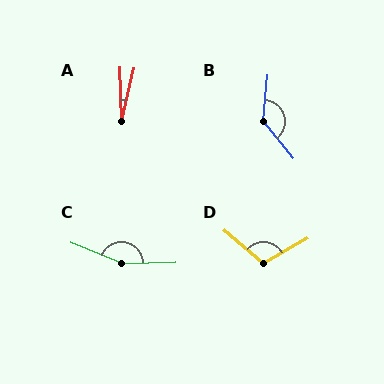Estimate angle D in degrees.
Approximately 109 degrees.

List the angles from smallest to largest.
A (15°), D (109°), B (136°), C (156°).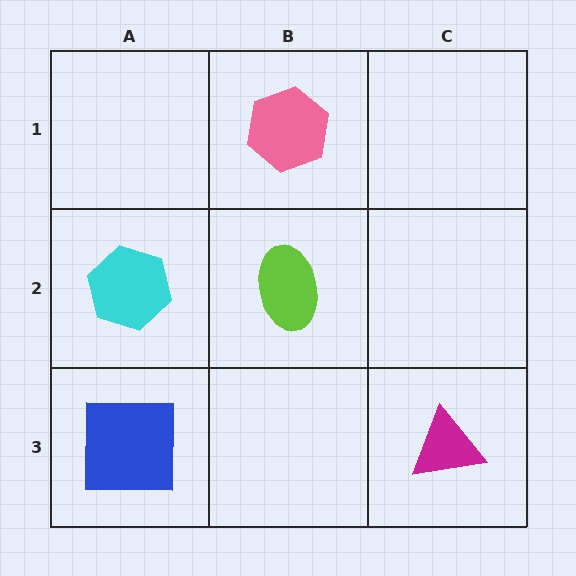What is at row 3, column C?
A magenta triangle.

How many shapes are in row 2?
2 shapes.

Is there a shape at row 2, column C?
No, that cell is empty.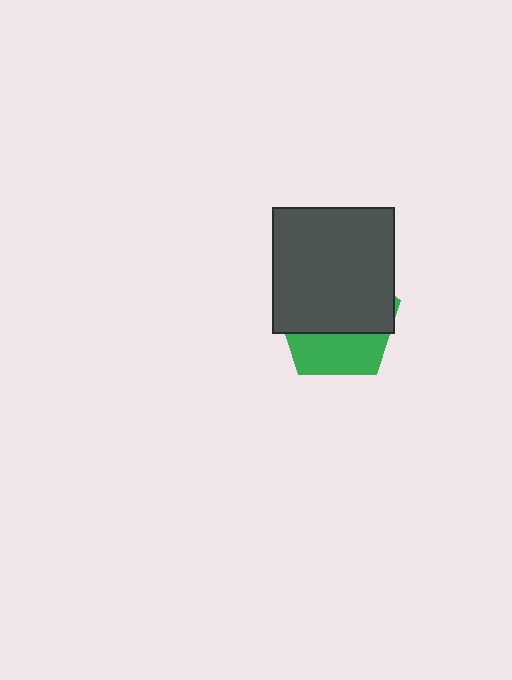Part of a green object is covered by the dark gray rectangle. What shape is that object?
It is a pentagon.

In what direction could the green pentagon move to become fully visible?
The green pentagon could move down. That would shift it out from behind the dark gray rectangle entirely.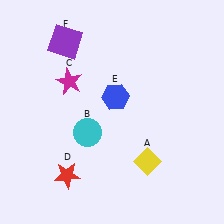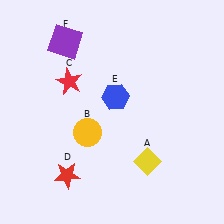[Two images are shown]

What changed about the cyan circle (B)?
In Image 1, B is cyan. In Image 2, it changed to yellow.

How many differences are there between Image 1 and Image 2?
There are 2 differences between the two images.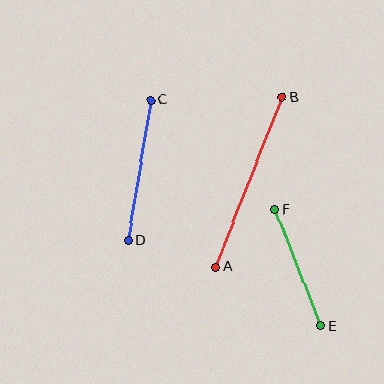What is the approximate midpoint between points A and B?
The midpoint is at approximately (249, 182) pixels.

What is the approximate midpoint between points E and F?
The midpoint is at approximately (298, 268) pixels.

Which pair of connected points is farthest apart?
Points A and B are farthest apart.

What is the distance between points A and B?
The distance is approximately 182 pixels.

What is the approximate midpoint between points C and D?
The midpoint is at approximately (139, 170) pixels.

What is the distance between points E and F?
The distance is approximately 125 pixels.